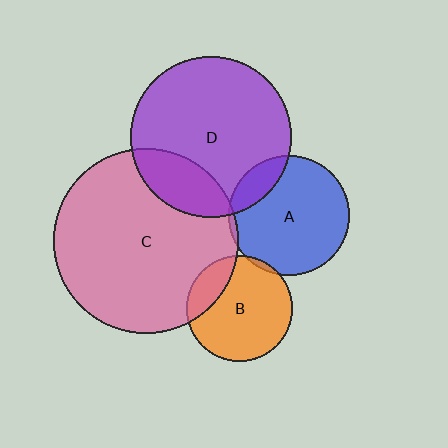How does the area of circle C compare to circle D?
Approximately 1.3 times.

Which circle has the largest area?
Circle C (pink).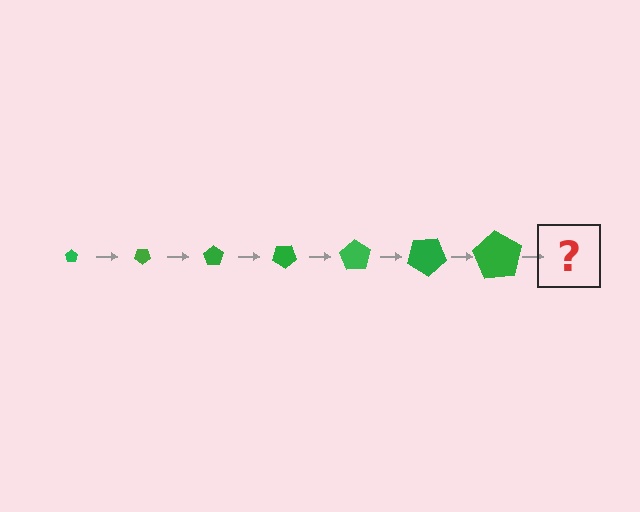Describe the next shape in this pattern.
It should be a pentagon, larger than the previous one and rotated 245 degrees from the start.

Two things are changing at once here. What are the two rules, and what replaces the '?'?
The two rules are that the pentagon grows larger each step and it rotates 35 degrees each step. The '?' should be a pentagon, larger than the previous one and rotated 245 degrees from the start.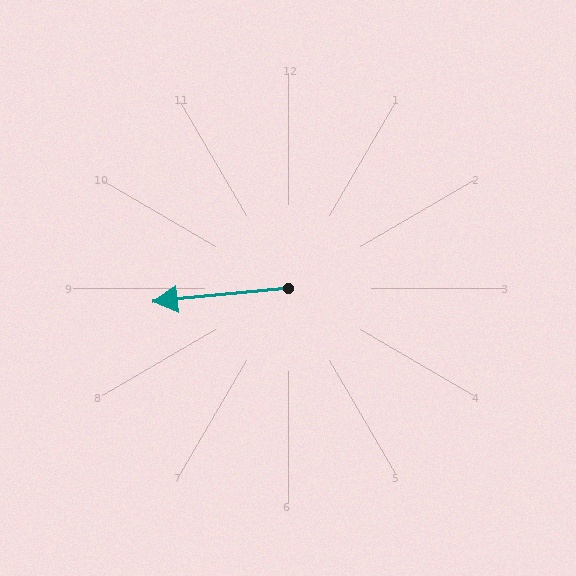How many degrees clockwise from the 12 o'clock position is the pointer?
Approximately 264 degrees.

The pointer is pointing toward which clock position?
Roughly 9 o'clock.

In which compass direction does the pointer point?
West.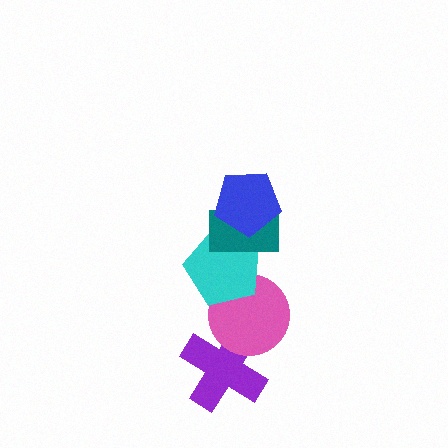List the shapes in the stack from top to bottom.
From top to bottom: the blue pentagon, the teal rectangle, the cyan pentagon, the pink circle, the purple cross.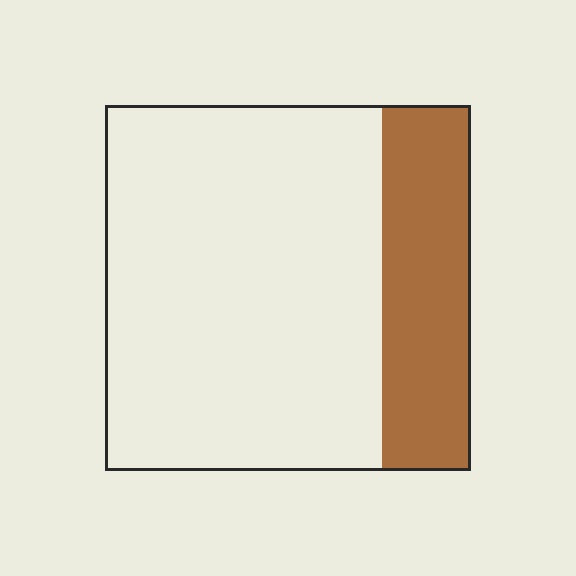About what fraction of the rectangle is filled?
About one quarter (1/4).